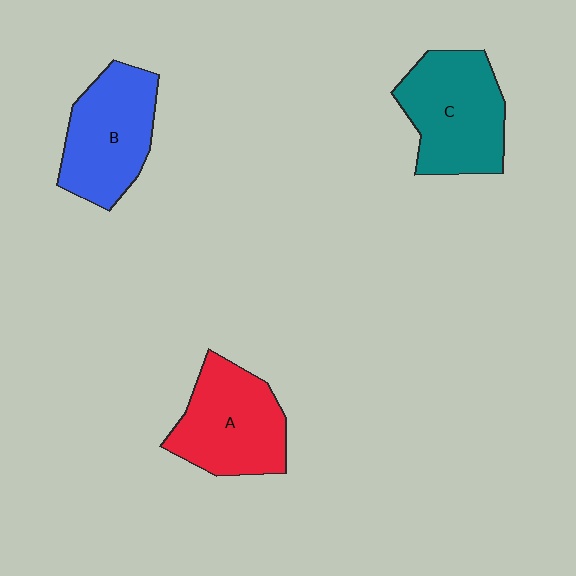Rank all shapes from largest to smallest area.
From largest to smallest: C (teal), A (red), B (blue).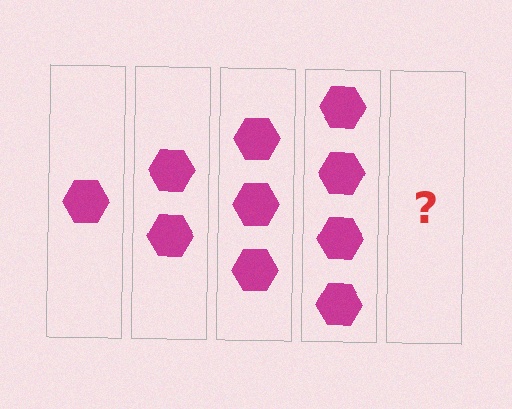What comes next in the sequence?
The next element should be 5 hexagons.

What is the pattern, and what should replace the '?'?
The pattern is that each step adds one more hexagon. The '?' should be 5 hexagons.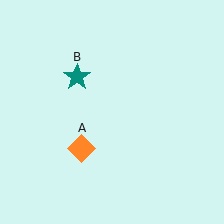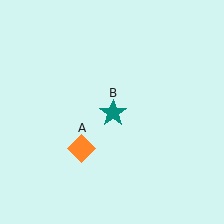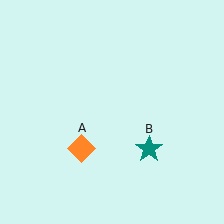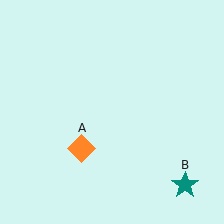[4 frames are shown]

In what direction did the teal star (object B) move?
The teal star (object B) moved down and to the right.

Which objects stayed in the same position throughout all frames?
Orange diamond (object A) remained stationary.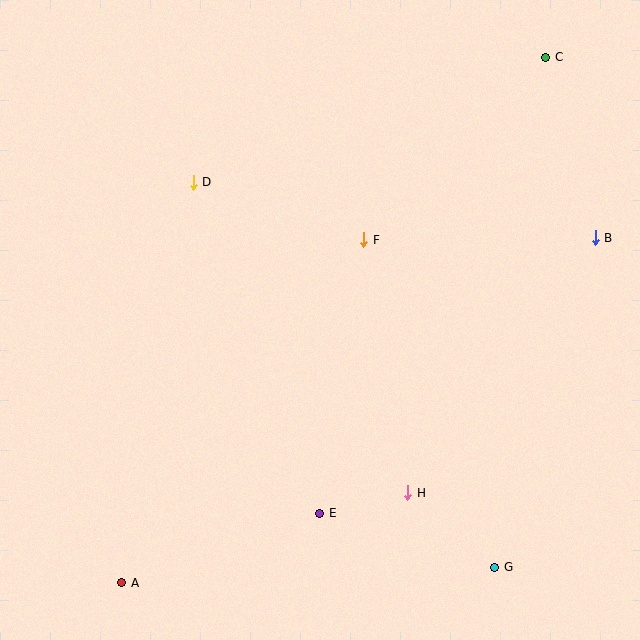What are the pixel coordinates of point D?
Point D is at (193, 182).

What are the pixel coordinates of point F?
Point F is at (364, 240).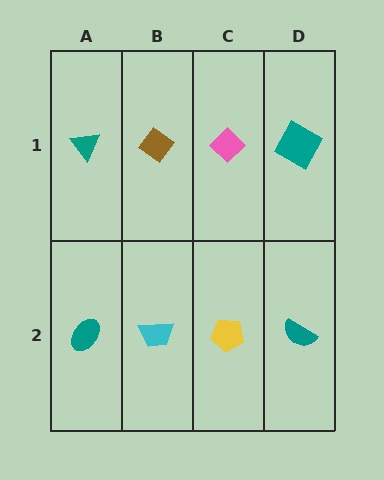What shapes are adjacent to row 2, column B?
A brown diamond (row 1, column B), a teal ellipse (row 2, column A), a yellow pentagon (row 2, column C).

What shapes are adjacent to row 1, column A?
A teal ellipse (row 2, column A), a brown diamond (row 1, column B).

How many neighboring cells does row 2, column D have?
2.